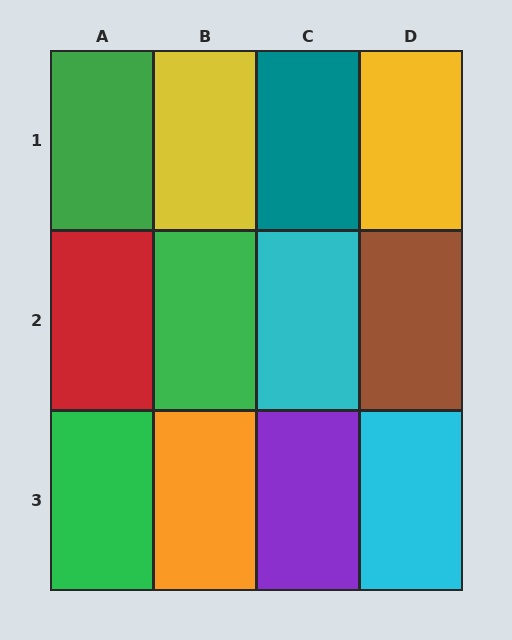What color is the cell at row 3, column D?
Cyan.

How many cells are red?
1 cell is red.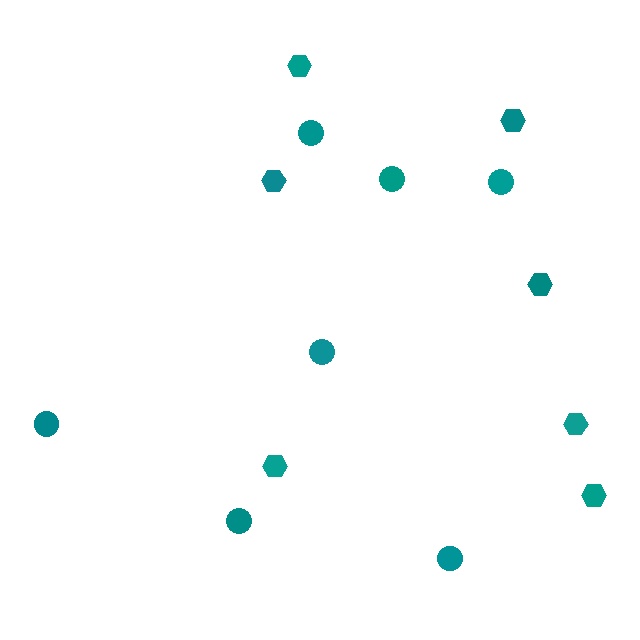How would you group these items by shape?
There are 2 groups: one group of hexagons (7) and one group of circles (7).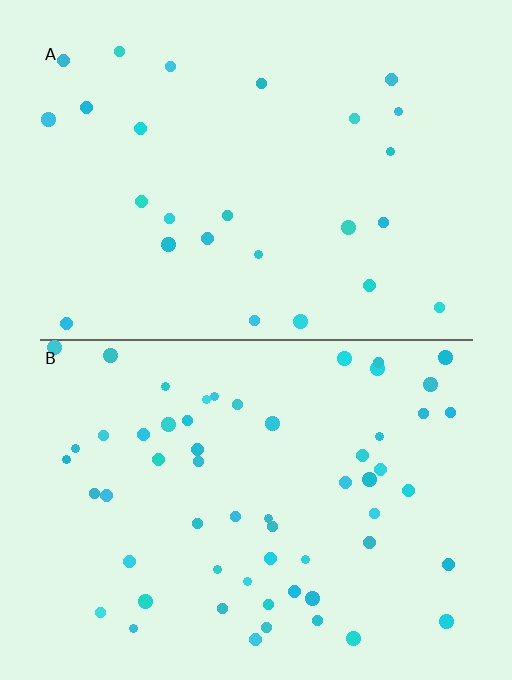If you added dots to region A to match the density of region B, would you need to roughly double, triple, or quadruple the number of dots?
Approximately double.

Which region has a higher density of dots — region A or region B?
B (the bottom).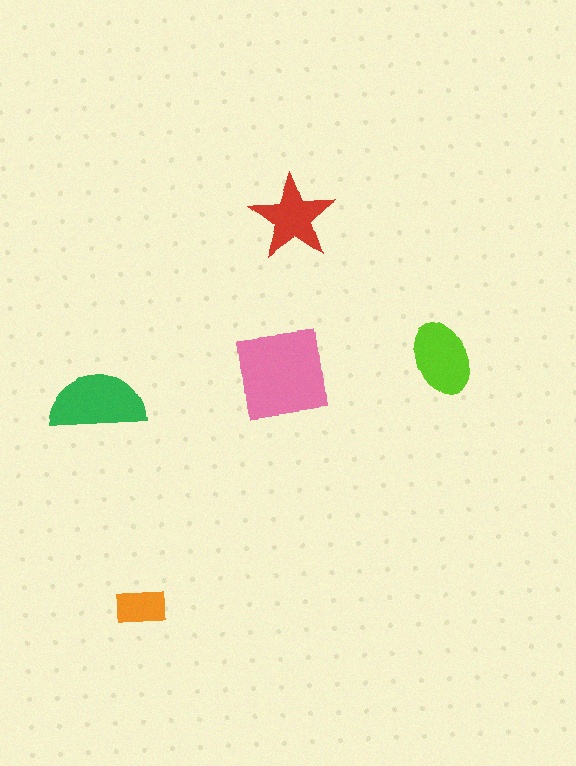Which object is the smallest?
The orange rectangle.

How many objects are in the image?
There are 5 objects in the image.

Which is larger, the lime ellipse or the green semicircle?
The green semicircle.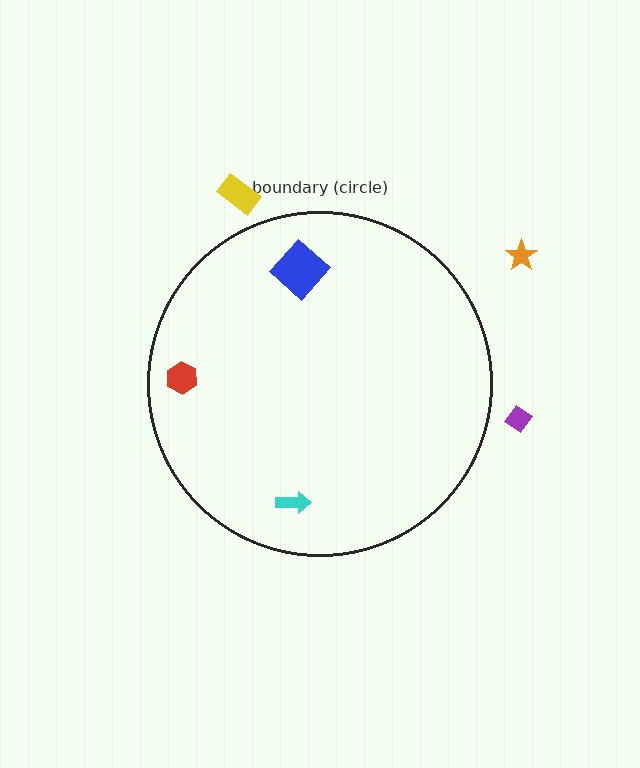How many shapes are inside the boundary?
3 inside, 3 outside.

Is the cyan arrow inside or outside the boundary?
Inside.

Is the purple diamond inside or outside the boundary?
Outside.